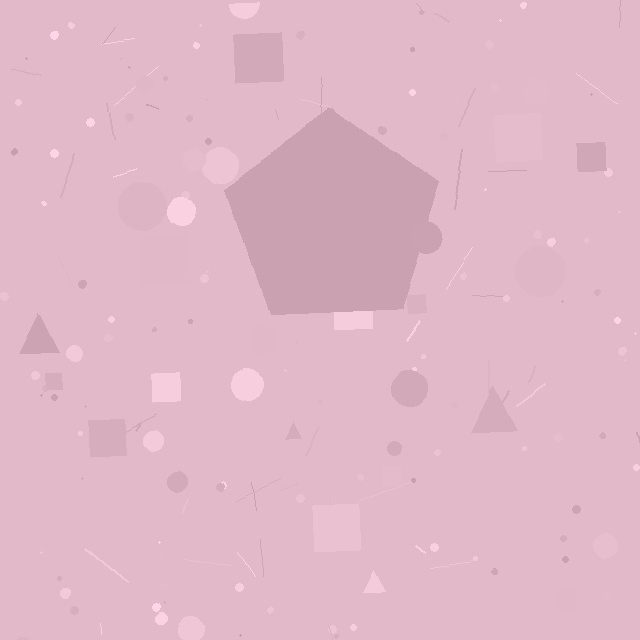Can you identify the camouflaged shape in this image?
The camouflaged shape is a pentagon.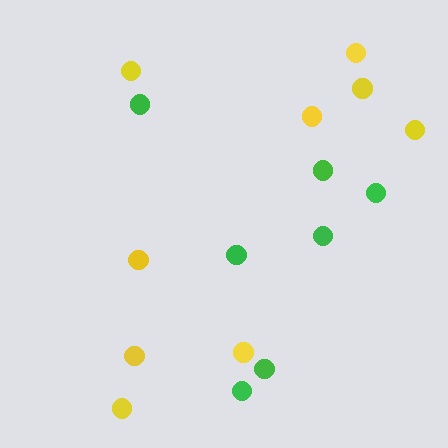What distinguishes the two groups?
There are 2 groups: one group of yellow circles (9) and one group of green circles (7).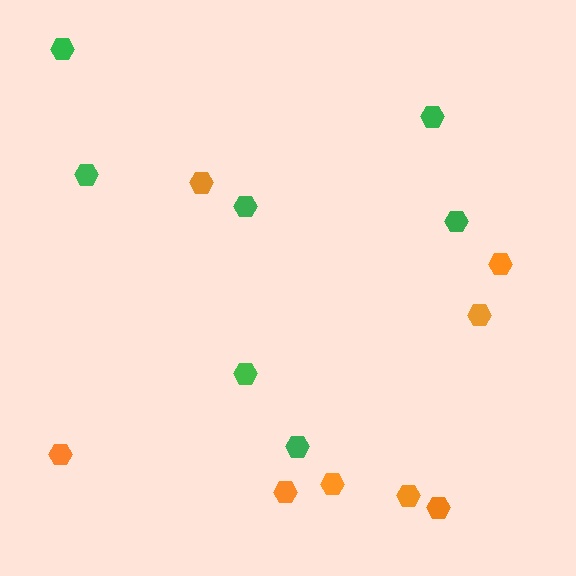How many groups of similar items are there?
There are 2 groups: one group of green hexagons (7) and one group of orange hexagons (8).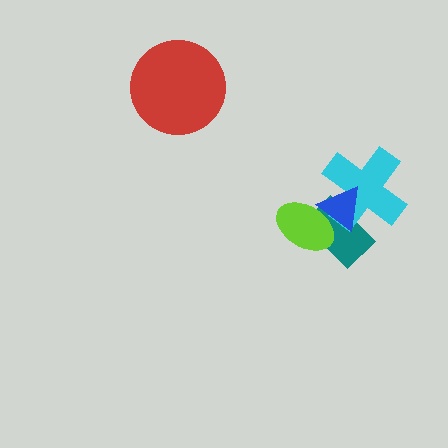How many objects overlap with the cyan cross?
2 objects overlap with the cyan cross.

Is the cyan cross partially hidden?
Yes, it is partially covered by another shape.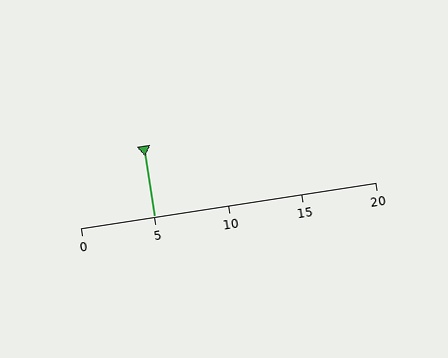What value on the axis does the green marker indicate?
The marker indicates approximately 5.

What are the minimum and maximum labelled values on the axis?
The axis runs from 0 to 20.